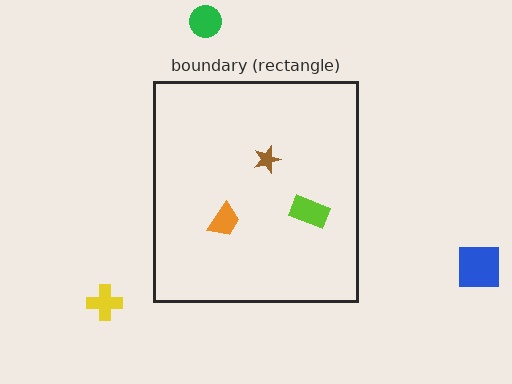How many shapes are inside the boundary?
3 inside, 3 outside.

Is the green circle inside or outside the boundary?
Outside.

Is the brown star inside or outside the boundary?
Inside.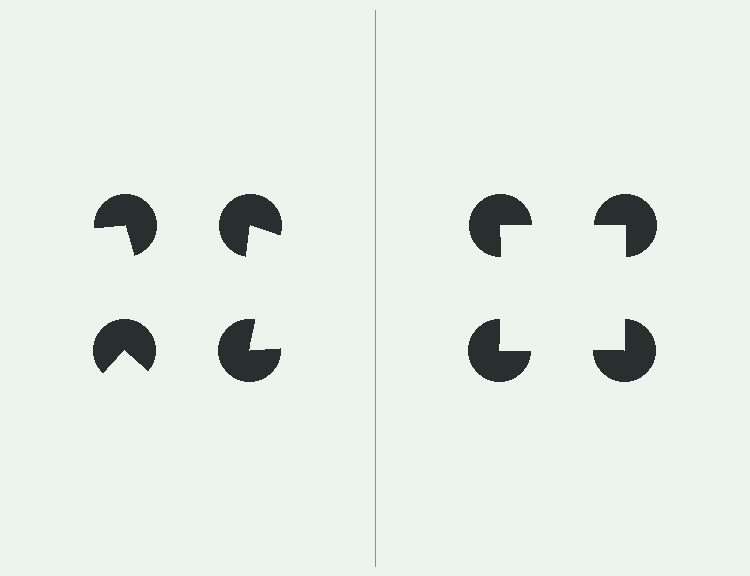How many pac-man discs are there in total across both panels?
8 — 4 on each side.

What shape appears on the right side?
An illusory square.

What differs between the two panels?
The pac-man discs are positioned identically on both sides; only the wedge orientations differ. On the right they align to a square; on the left they are misaligned.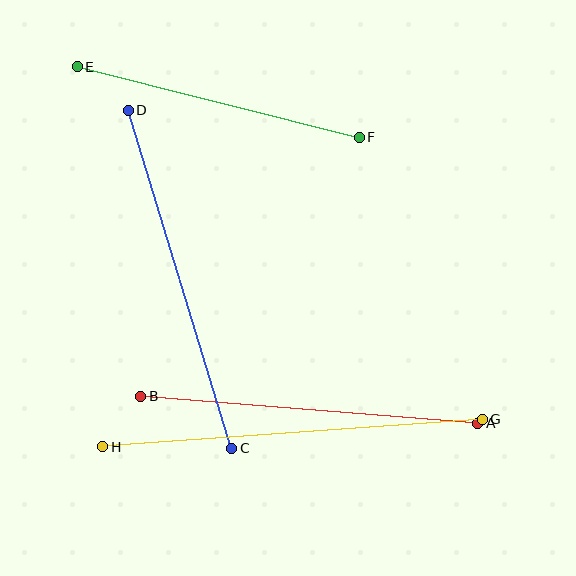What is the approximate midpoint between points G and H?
The midpoint is at approximately (292, 433) pixels.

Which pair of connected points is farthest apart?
Points G and H are farthest apart.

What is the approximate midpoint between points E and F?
The midpoint is at approximately (218, 102) pixels.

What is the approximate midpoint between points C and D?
The midpoint is at approximately (180, 279) pixels.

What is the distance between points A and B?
The distance is approximately 339 pixels.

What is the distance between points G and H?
The distance is approximately 380 pixels.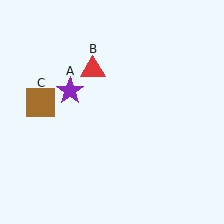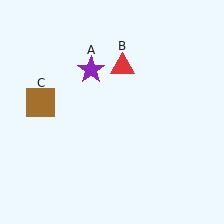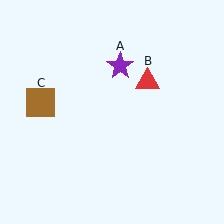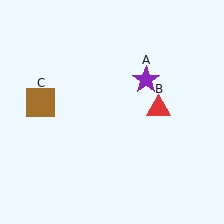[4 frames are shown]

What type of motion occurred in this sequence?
The purple star (object A), red triangle (object B) rotated clockwise around the center of the scene.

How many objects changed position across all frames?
2 objects changed position: purple star (object A), red triangle (object B).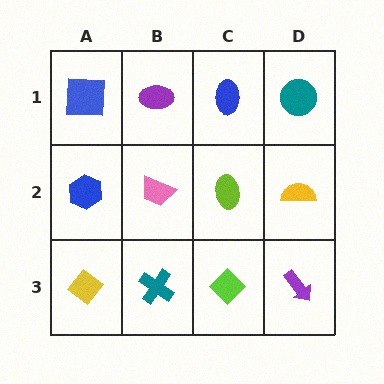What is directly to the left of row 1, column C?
A purple ellipse.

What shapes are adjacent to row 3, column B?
A pink trapezoid (row 2, column B), a yellow diamond (row 3, column A), a lime diamond (row 3, column C).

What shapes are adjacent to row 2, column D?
A teal circle (row 1, column D), a purple arrow (row 3, column D), a lime ellipse (row 2, column C).